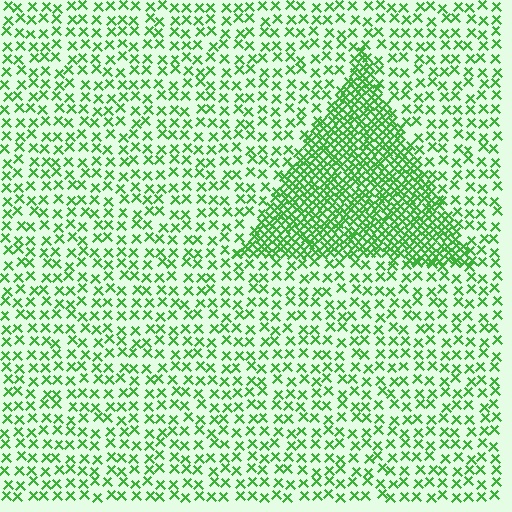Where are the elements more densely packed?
The elements are more densely packed inside the triangle boundary.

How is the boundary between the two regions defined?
The boundary is defined by a change in element density (approximately 2.7x ratio). All elements are the same color, size, and shape.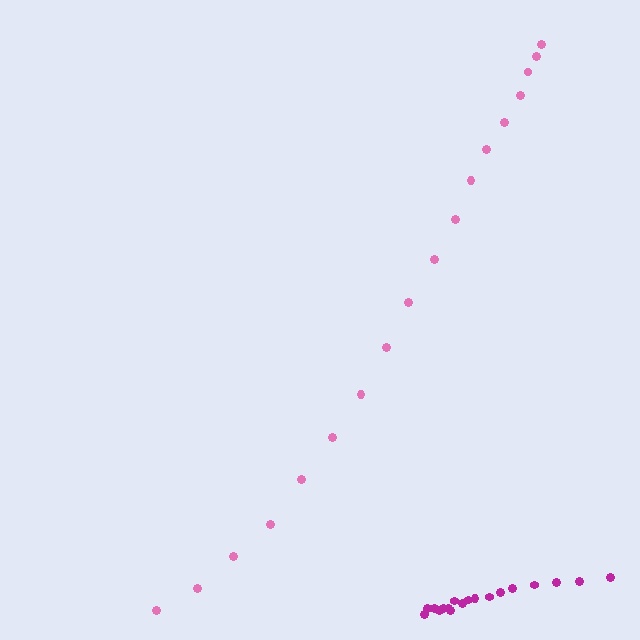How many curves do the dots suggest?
There are 2 distinct paths.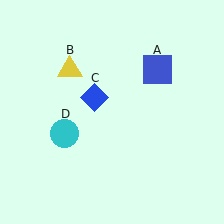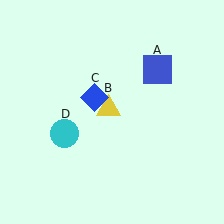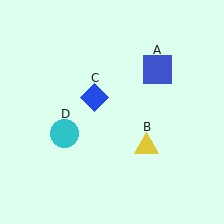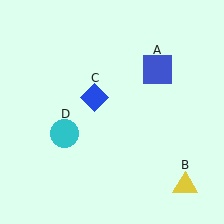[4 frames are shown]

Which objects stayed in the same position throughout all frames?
Blue square (object A) and blue diamond (object C) and cyan circle (object D) remained stationary.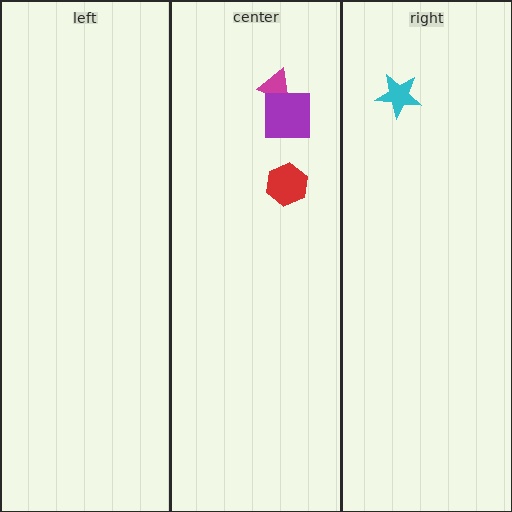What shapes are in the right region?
The cyan star.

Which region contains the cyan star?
The right region.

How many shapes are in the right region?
1.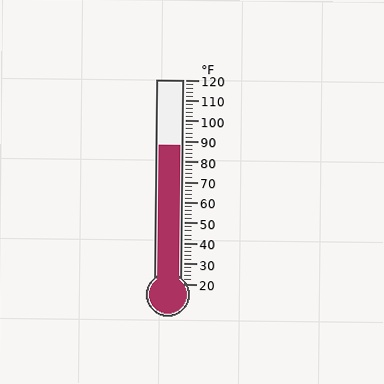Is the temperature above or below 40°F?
The temperature is above 40°F.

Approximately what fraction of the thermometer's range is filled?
The thermometer is filled to approximately 70% of its range.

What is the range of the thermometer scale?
The thermometer scale ranges from 20°F to 120°F.